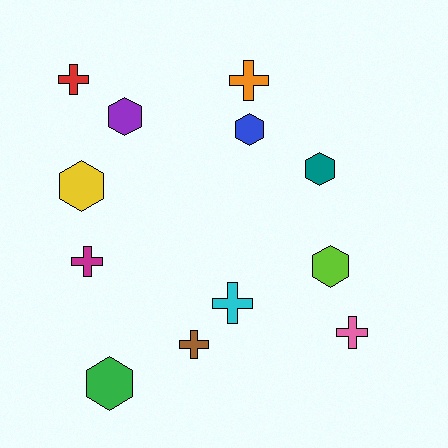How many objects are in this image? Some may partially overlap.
There are 12 objects.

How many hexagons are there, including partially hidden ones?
There are 6 hexagons.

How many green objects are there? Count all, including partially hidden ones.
There is 1 green object.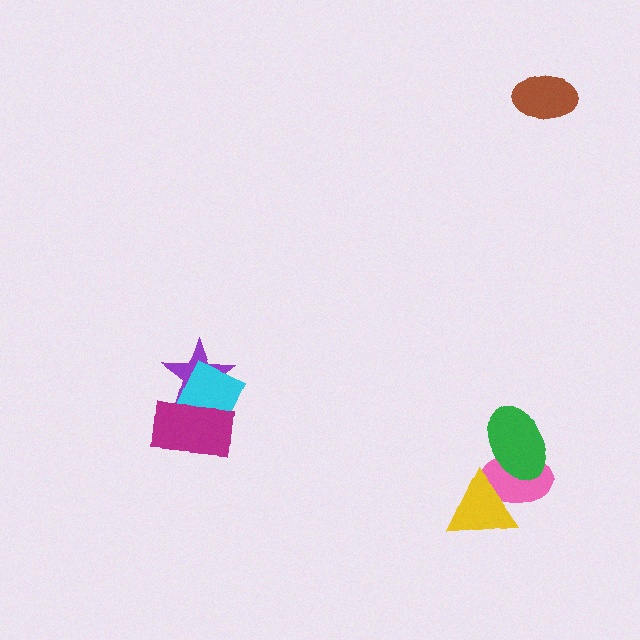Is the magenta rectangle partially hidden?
No, no other shape covers it.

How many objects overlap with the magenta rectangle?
2 objects overlap with the magenta rectangle.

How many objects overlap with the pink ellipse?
2 objects overlap with the pink ellipse.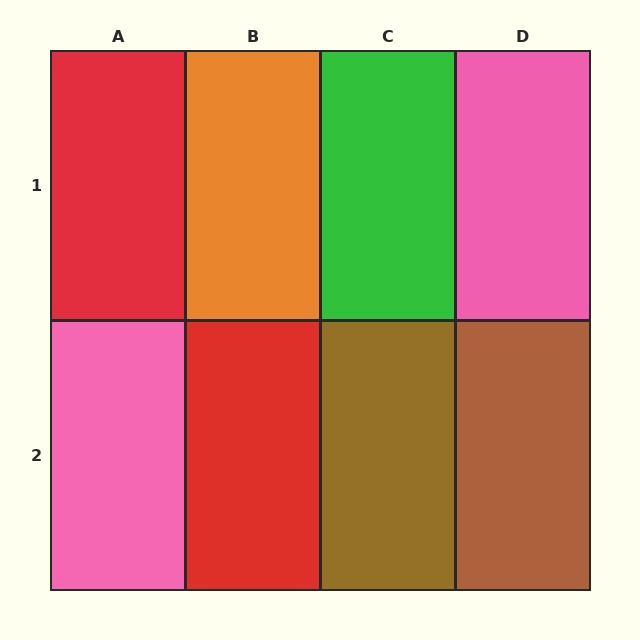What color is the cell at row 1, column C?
Green.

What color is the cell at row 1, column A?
Red.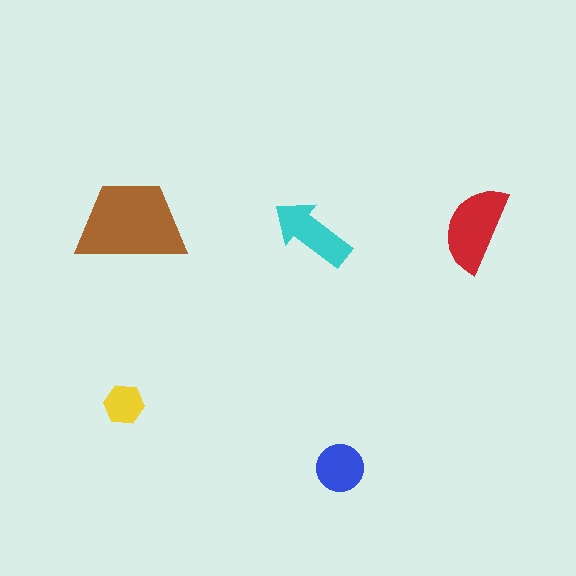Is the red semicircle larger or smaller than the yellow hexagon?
Larger.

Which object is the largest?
The brown trapezoid.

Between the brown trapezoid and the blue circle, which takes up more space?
The brown trapezoid.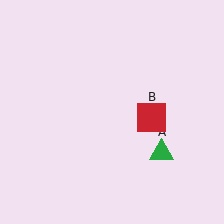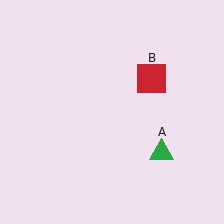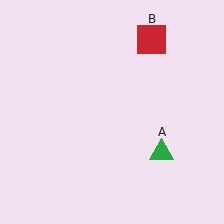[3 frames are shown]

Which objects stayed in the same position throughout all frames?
Green triangle (object A) remained stationary.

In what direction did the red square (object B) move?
The red square (object B) moved up.